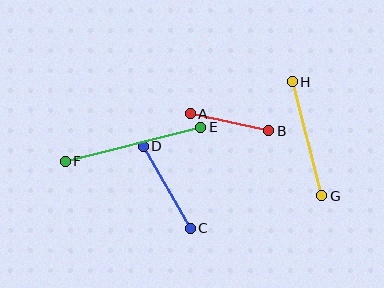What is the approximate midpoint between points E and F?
The midpoint is at approximately (133, 144) pixels.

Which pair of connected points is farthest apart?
Points E and F are farthest apart.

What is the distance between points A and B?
The distance is approximately 80 pixels.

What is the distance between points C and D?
The distance is approximately 95 pixels.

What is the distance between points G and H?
The distance is approximately 118 pixels.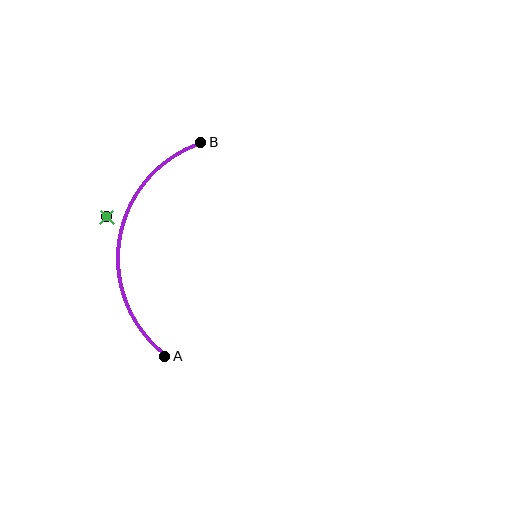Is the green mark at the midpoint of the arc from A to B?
No — the green mark does not lie on the arc at all. It sits slightly outside the curve.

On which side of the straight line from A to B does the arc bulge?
The arc bulges to the left of the straight line connecting A and B.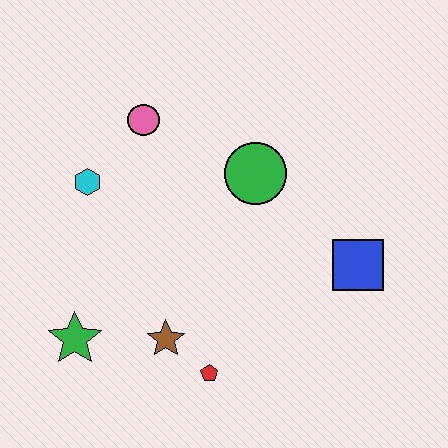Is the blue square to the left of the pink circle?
No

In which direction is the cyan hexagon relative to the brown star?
The cyan hexagon is above the brown star.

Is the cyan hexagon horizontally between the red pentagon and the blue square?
No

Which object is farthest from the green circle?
The green star is farthest from the green circle.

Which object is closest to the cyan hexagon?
The pink circle is closest to the cyan hexagon.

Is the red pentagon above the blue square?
No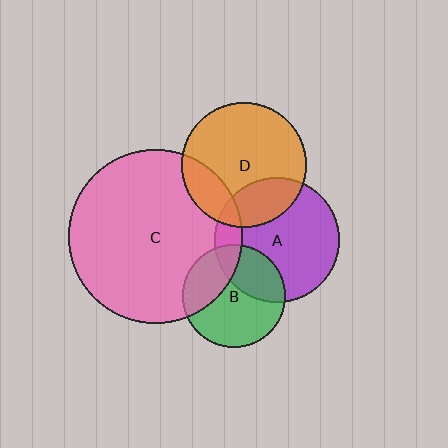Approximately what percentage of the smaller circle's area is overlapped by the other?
Approximately 30%.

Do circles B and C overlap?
Yes.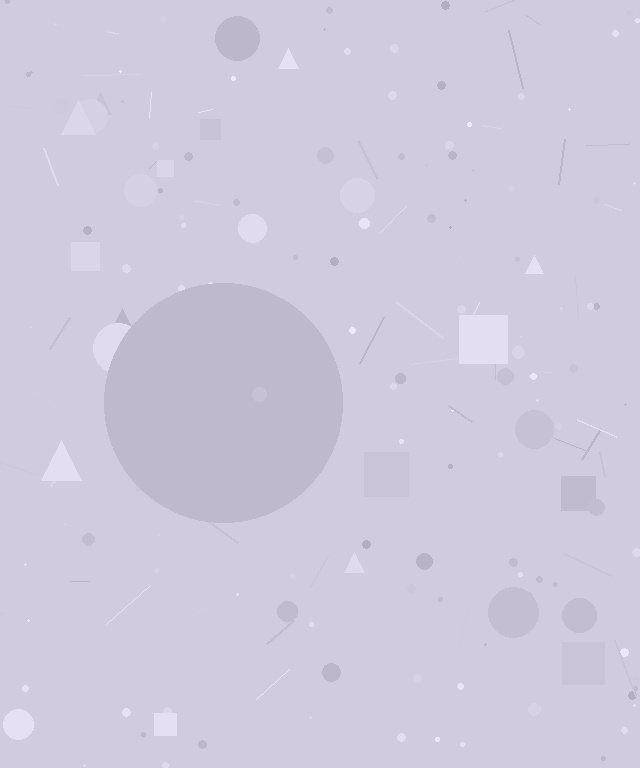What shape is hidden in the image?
A circle is hidden in the image.